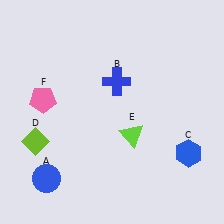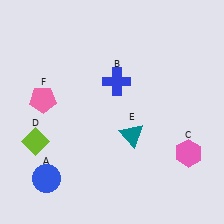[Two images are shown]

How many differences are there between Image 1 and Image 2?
There are 2 differences between the two images.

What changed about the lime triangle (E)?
In Image 1, E is lime. In Image 2, it changed to teal.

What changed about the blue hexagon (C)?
In Image 1, C is blue. In Image 2, it changed to pink.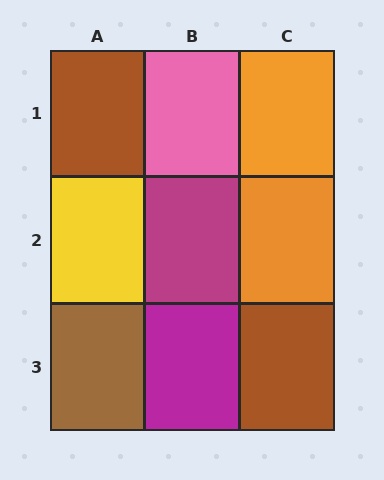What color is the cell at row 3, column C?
Brown.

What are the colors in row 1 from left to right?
Brown, pink, orange.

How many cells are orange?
2 cells are orange.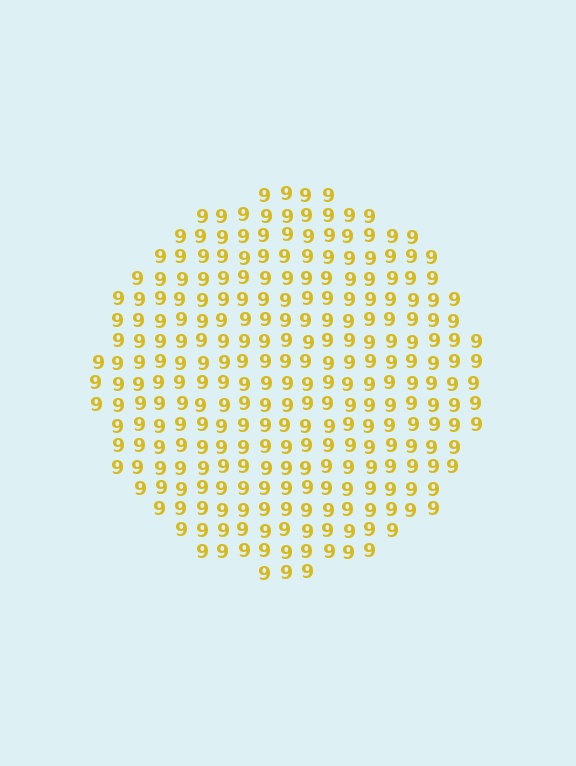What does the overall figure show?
The overall figure shows a circle.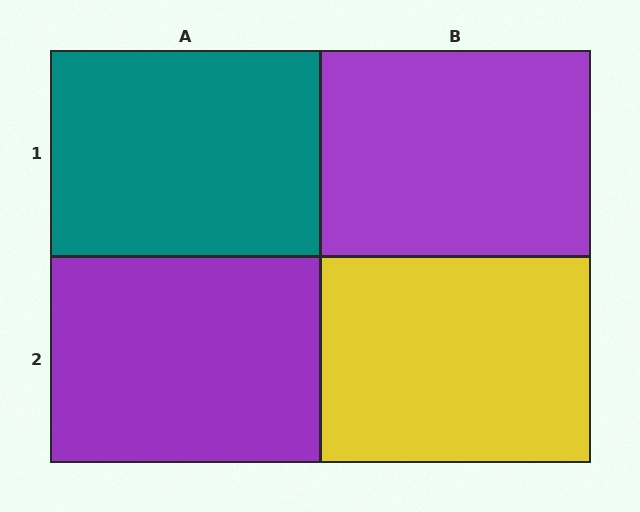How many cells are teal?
1 cell is teal.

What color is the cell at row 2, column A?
Purple.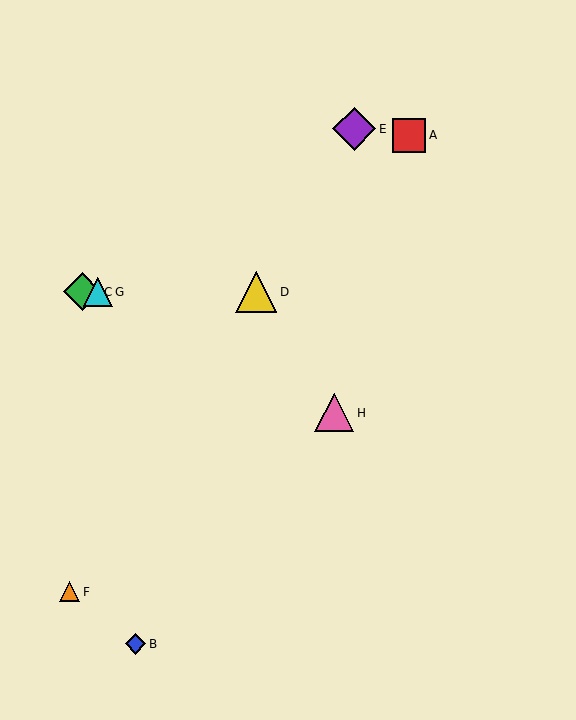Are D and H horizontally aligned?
No, D is at y≈292 and H is at y≈413.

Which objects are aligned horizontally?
Objects C, D, G are aligned horizontally.